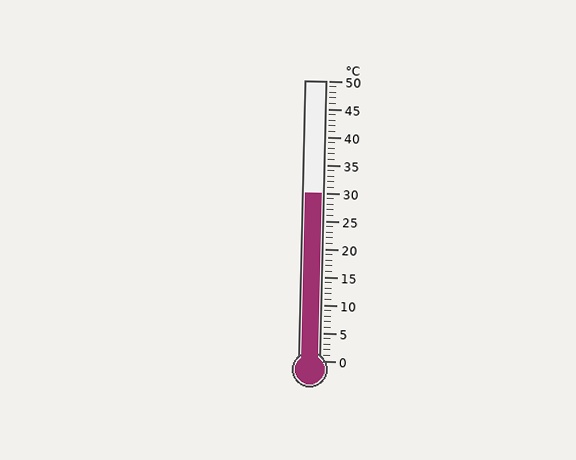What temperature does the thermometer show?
The thermometer shows approximately 30°C.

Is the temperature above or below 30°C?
The temperature is at 30°C.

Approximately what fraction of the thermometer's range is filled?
The thermometer is filled to approximately 60% of its range.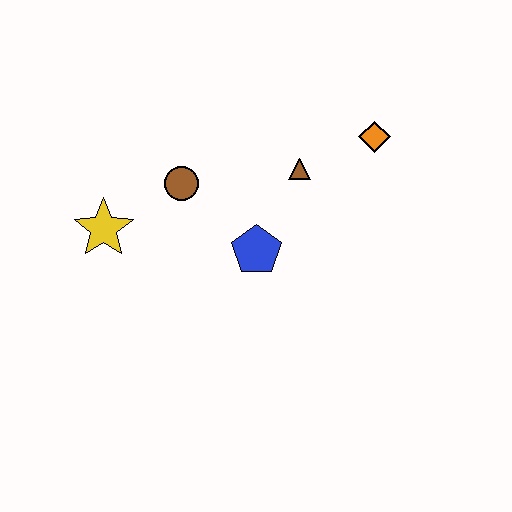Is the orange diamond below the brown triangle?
No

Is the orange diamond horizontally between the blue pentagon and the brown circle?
No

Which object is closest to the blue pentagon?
The brown triangle is closest to the blue pentagon.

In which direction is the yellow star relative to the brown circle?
The yellow star is to the left of the brown circle.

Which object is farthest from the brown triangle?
The yellow star is farthest from the brown triangle.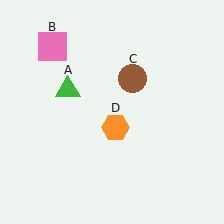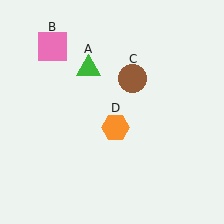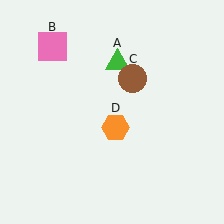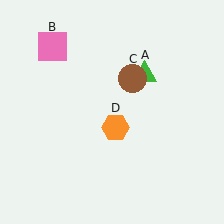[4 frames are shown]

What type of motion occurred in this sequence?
The green triangle (object A) rotated clockwise around the center of the scene.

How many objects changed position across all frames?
1 object changed position: green triangle (object A).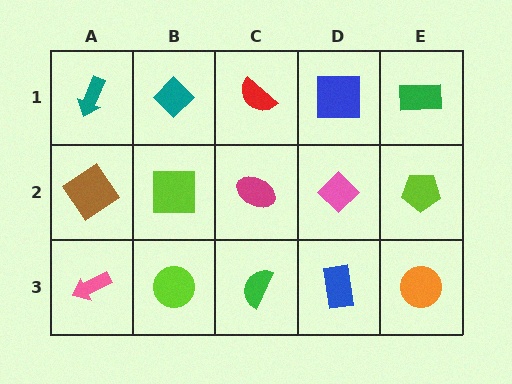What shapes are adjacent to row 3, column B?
A lime square (row 2, column B), a pink arrow (row 3, column A), a green semicircle (row 3, column C).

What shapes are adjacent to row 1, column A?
A brown diamond (row 2, column A), a teal diamond (row 1, column B).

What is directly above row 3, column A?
A brown diamond.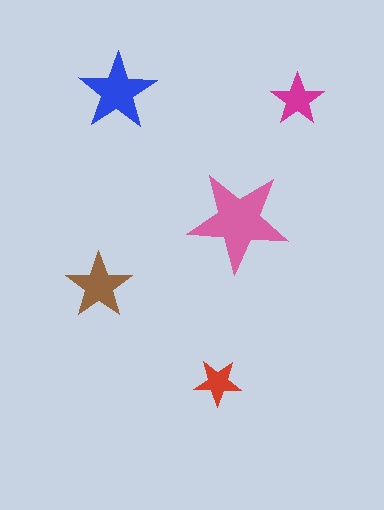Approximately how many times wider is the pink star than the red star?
About 2 times wider.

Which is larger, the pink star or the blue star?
The pink one.